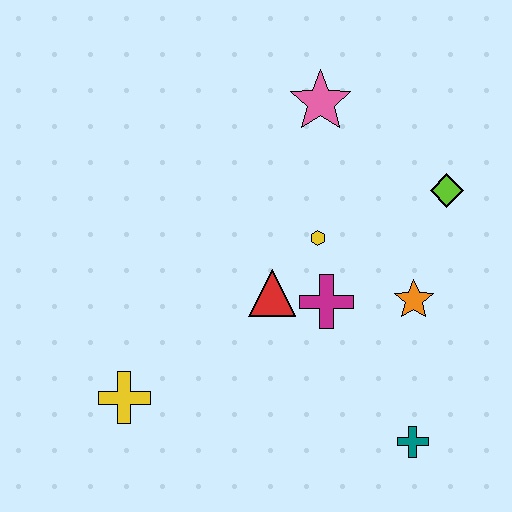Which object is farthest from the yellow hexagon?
The yellow cross is farthest from the yellow hexagon.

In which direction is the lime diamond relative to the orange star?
The lime diamond is above the orange star.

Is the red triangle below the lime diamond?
Yes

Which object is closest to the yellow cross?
The red triangle is closest to the yellow cross.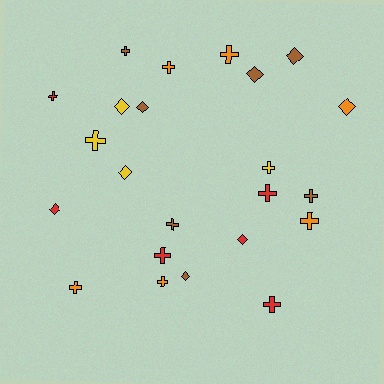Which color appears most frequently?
Brown, with 7 objects.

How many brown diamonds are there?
There are 4 brown diamonds.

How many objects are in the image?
There are 23 objects.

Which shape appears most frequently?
Cross, with 14 objects.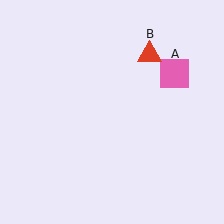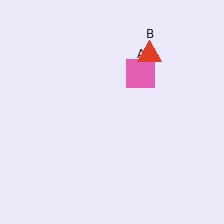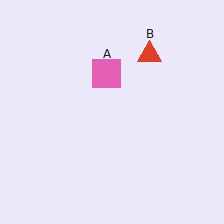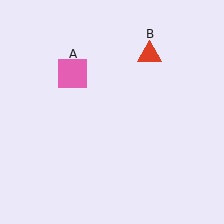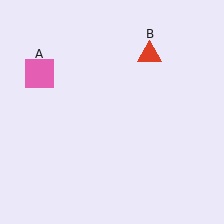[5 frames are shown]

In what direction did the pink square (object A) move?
The pink square (object A) moved left.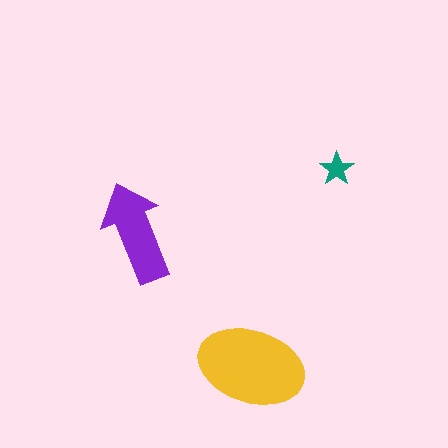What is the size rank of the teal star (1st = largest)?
3rd.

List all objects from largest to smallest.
The yellow ellipse, the purple arrow, the teal star.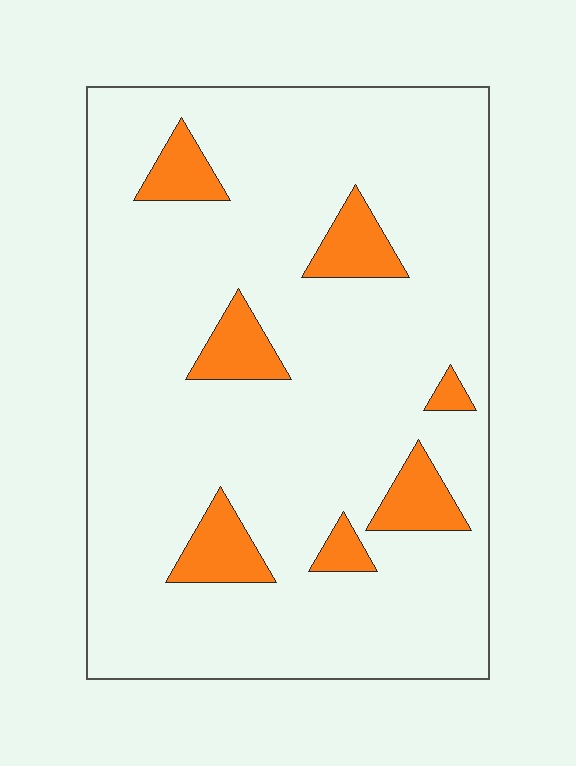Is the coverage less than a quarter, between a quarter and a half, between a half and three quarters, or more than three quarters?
Less than a quarter.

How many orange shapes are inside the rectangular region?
7.